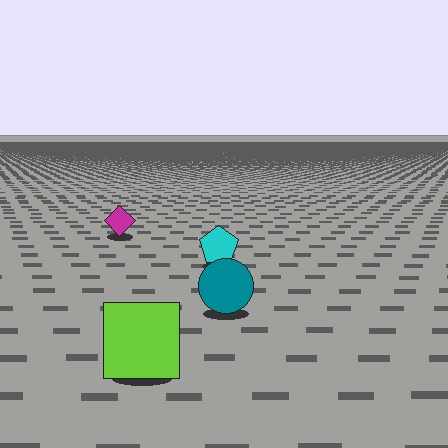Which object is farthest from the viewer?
The magenta diamond is farthest from the viewer. It appears smaller and the ground texture around it is denser.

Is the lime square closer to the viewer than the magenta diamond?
Yes. The lime square is closer — you can tell from the texture gradient: the ground texture is coarser near it.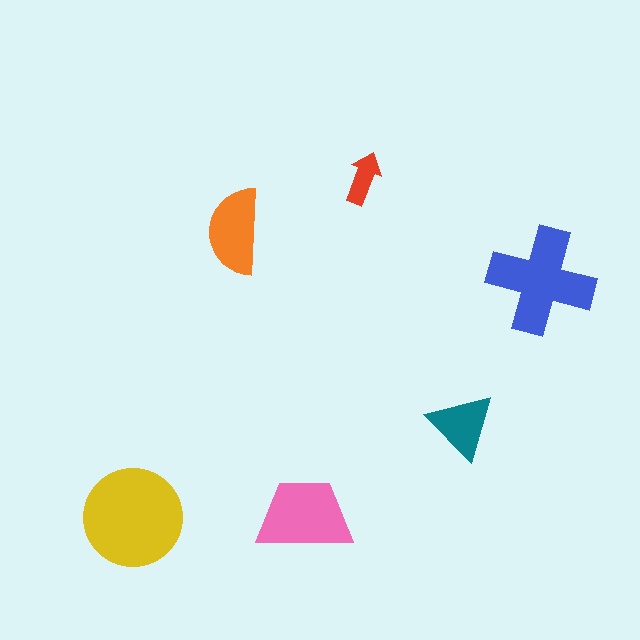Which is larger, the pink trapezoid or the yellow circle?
The yellow circle.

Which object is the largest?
The yellow circle.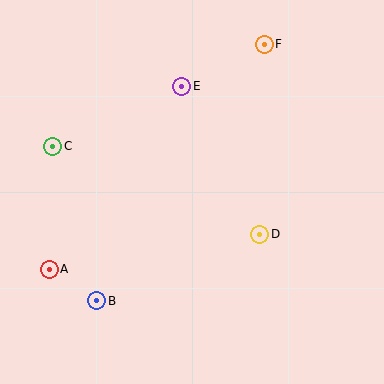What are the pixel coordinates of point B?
Point B is at (97, 301).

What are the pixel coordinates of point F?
Point F is at (264, 44).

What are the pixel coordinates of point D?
Point D is at (260, 234).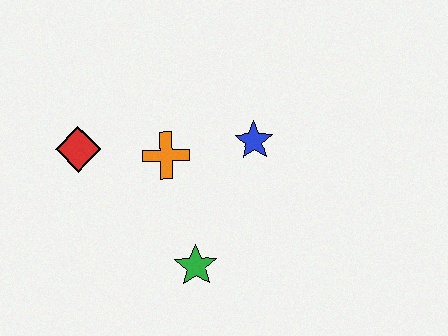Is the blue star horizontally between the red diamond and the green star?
No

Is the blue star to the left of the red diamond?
No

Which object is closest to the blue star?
The orange cross is closest to the blue star.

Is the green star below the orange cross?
Yes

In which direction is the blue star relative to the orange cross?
The blue star is to the right of the orange cross.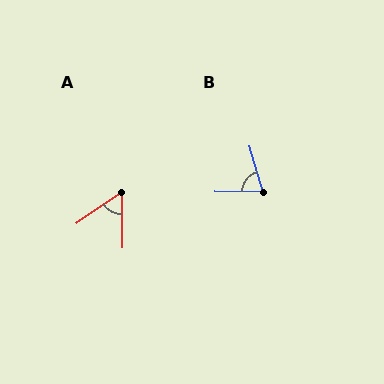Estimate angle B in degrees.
Approximately 74 degrees.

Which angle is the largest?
B, at approximately 74 degrees.